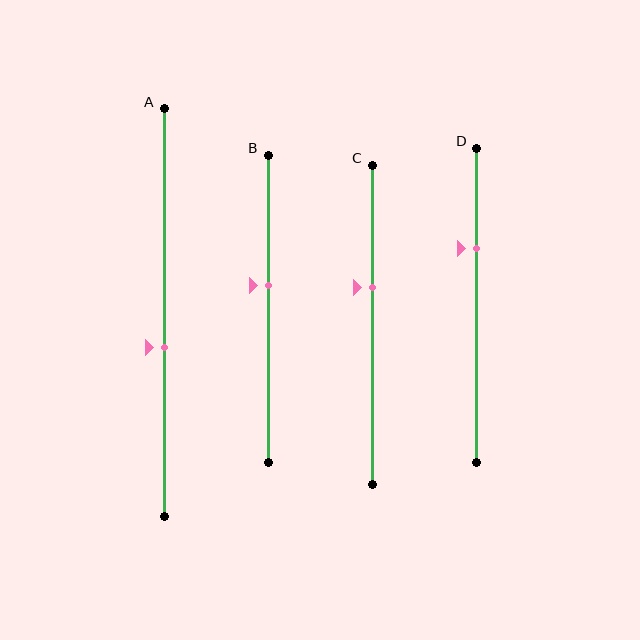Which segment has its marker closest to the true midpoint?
Segment B has its marker closest to the true midpoint.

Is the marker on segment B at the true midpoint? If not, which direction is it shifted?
No, the marker on segment B is shifted upward by about 7% of the segment length.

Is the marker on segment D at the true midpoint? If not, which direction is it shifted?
No, the marker on segment D is shifted upward by about 18% of the segment length.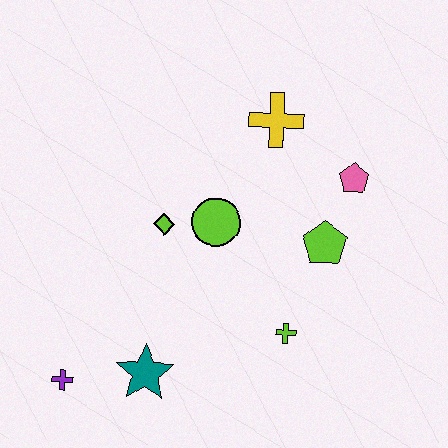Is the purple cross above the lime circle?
No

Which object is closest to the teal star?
The purple cross is closest to the teal star.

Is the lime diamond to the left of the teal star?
No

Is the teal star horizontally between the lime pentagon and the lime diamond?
No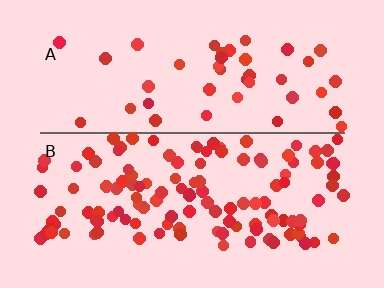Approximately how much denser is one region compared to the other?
Approximately 2.8× — region B over region A.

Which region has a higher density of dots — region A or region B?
B (the bottom).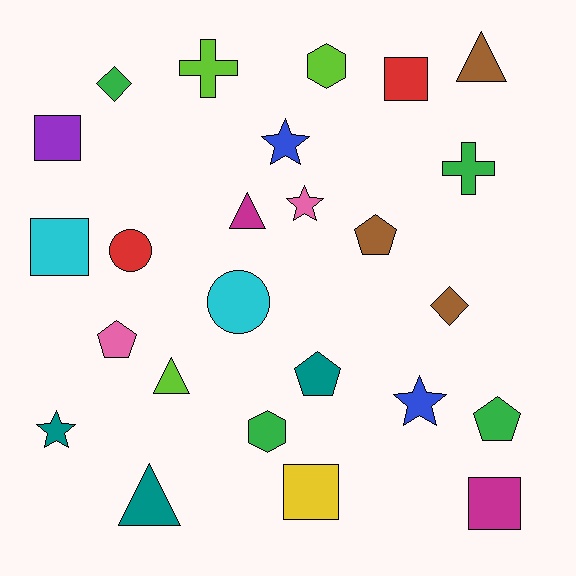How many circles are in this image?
There are 2 circles.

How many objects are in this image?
There are 25 objects.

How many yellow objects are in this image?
There is 1 yellow object.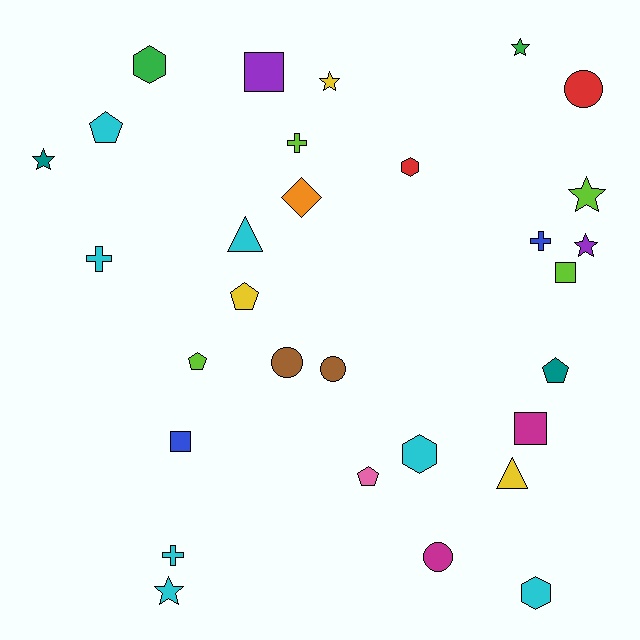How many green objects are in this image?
There are 2 green objects.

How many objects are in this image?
There are 30 objects.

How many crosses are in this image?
There are 4 crosses.